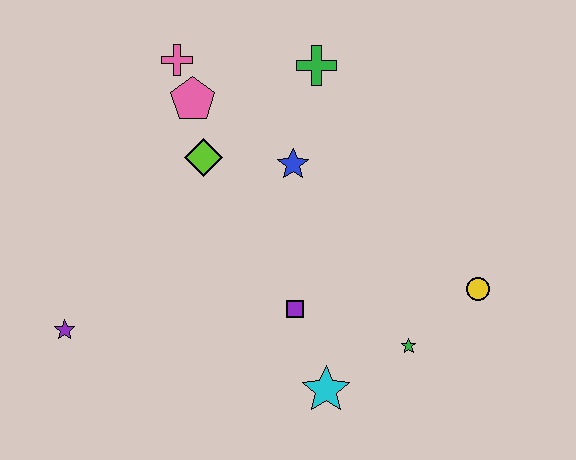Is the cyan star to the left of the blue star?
No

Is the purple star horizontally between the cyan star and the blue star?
No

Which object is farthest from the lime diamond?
The yellow circle is farthest from the lime diamond.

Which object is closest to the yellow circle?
The green star is closest to the yellow circle.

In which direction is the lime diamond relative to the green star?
The lime diamond is to the left of the green star.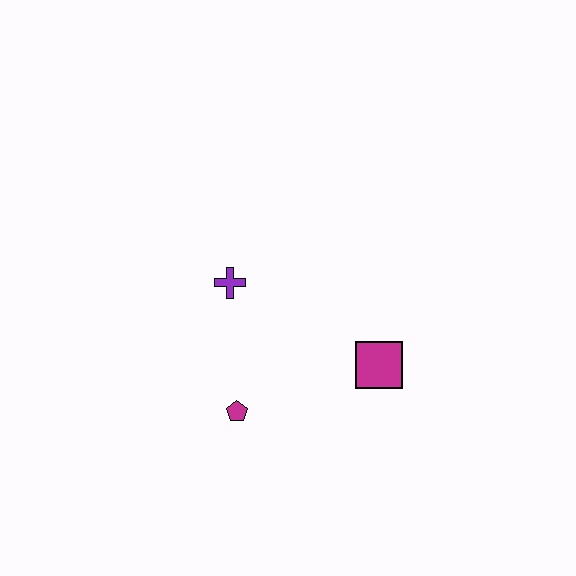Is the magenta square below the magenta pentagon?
No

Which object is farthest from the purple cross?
The magenta square is farthest from the purple cross.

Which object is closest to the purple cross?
The magenta pentagon is closest to the purple cross.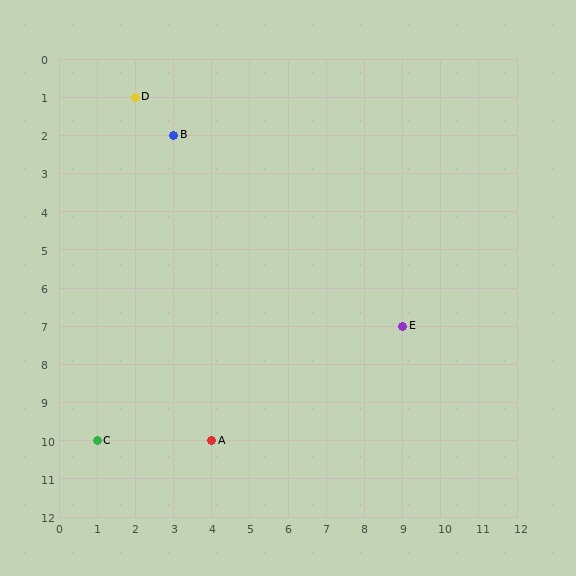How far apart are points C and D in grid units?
Points C and D are 1 column and 9 rows apart (about 9.1 grid units diagonally).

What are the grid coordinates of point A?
Point A is at grid coordinates (4, 10).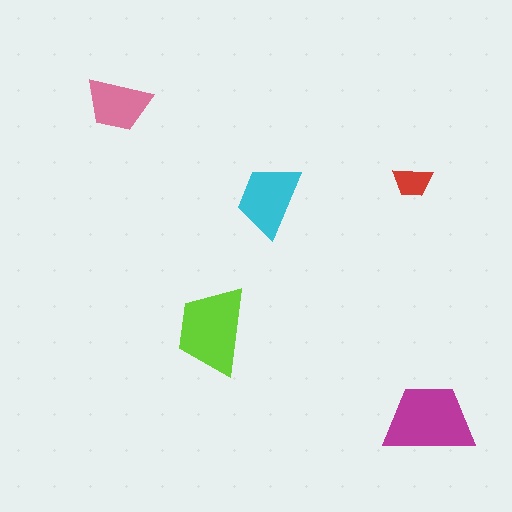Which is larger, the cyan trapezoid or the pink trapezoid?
The cyan one.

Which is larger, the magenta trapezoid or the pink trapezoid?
The magenta one.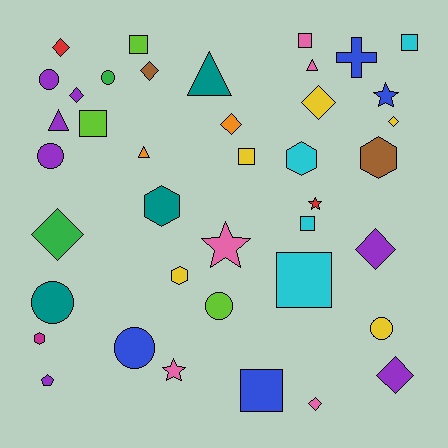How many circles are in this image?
There are 7 circles.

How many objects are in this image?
There are 40 objects.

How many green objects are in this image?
There are 2 green objects.